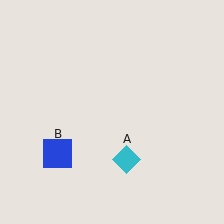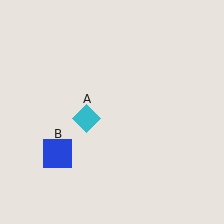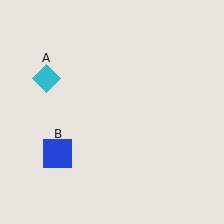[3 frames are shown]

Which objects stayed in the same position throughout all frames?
Blue square (object B) remained stationary.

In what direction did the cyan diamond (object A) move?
The cyan diamond (object A) moved up and to the left.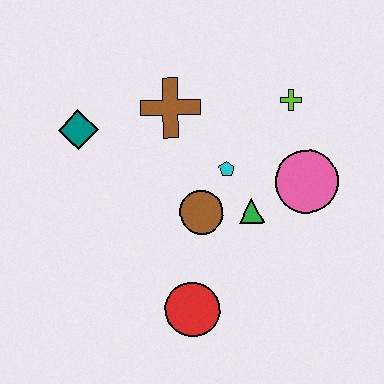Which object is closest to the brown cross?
The cyan pentagon is closest to the brown cross.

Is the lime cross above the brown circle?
Yes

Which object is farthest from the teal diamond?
The pink circle is farthest from the teal diamond.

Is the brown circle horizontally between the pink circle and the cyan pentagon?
No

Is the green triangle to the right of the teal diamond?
Yes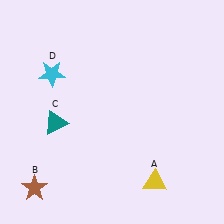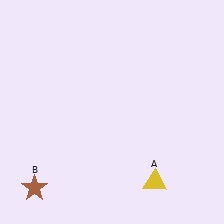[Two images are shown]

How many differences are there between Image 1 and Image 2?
There are 2 differences between the two images.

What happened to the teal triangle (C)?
The teal triangle (C) was removed in Image 2. It was in the bottom-left area of Image 1.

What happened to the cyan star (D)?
The cyan star (D) was removed in Image 2. It was in the top-left area of Image 1.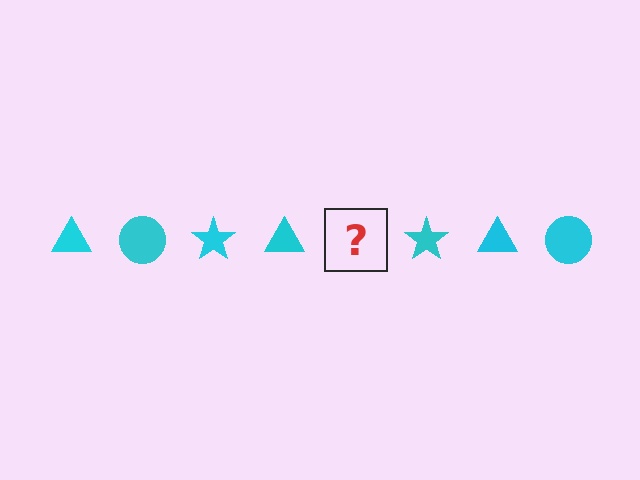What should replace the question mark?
The question mark should be replaced with a cyan circle.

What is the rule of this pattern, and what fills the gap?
The rule is that the pattern cycles through triangle, circle, star shapes in cyan. The gap should be filled with a cyan circle.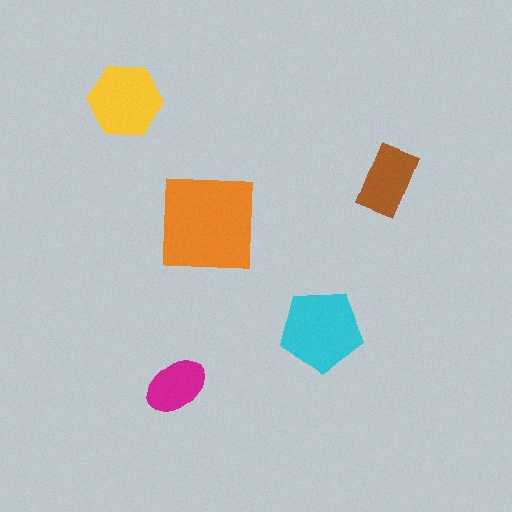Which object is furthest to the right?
The brown rectangle is rightmost.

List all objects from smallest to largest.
The magenta ellipse, the brown rectangle, the yellow hexagon, the cyan pentagon, the orange square.